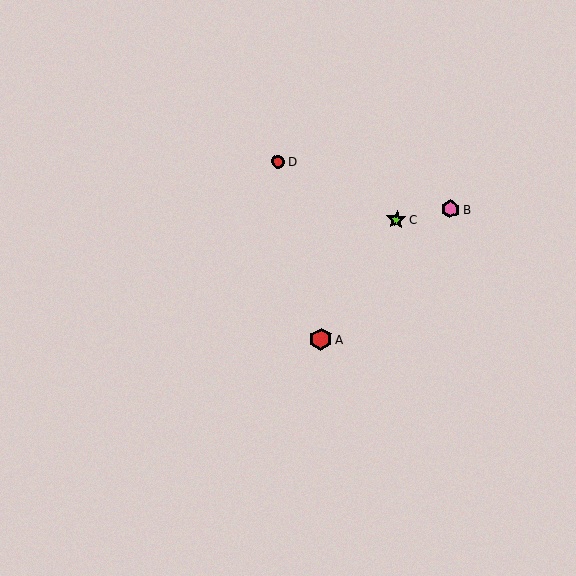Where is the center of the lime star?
The center of the lime star is at (396, 219).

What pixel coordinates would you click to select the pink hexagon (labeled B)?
Click at (450, 209) to select the pink hexagon B.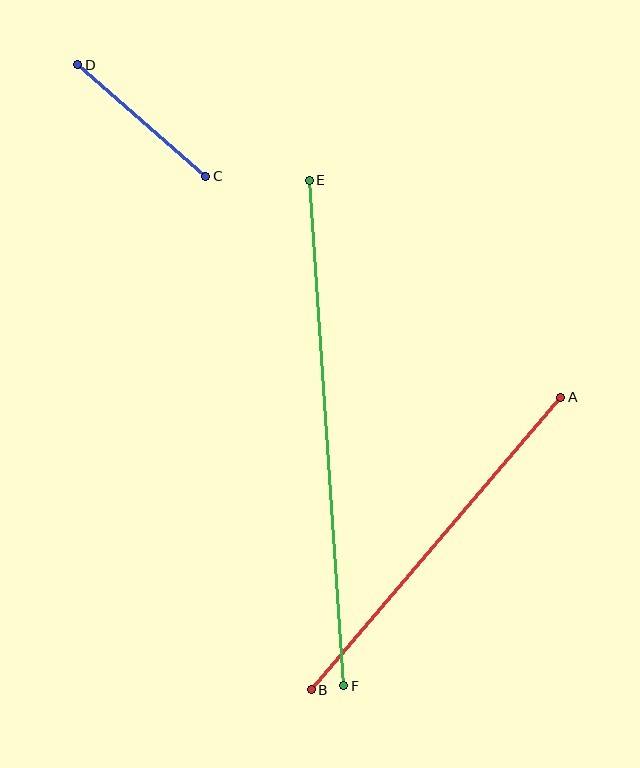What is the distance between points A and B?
The distance is approximately 385 pixels.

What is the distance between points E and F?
The distance is approximately 507 pixels.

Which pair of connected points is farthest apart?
Points E and F are farthest apart.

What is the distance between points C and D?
The distance is approximately 170 pixels.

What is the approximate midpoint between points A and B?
The midpoint is at approximately (436, 544) pixels.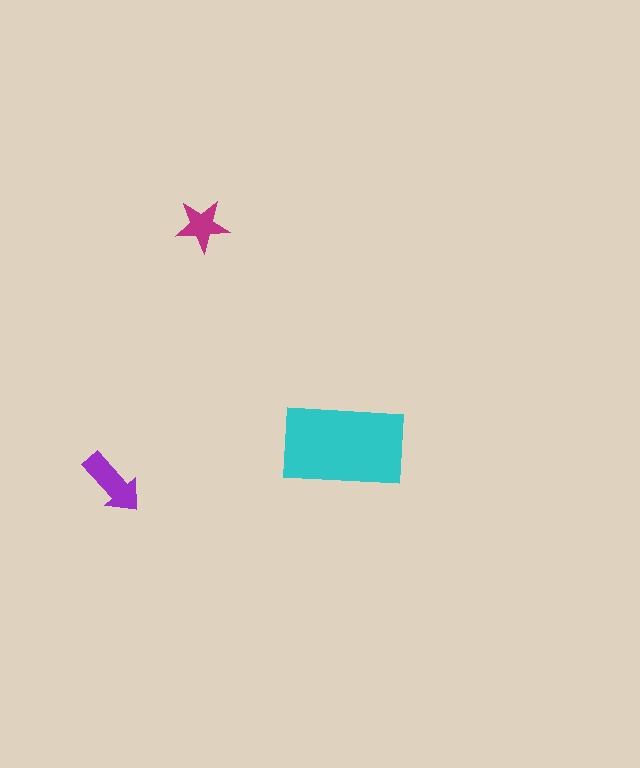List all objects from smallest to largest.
The magenta star, the purple arrow, the cyan rectangle.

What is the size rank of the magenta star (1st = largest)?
3rd.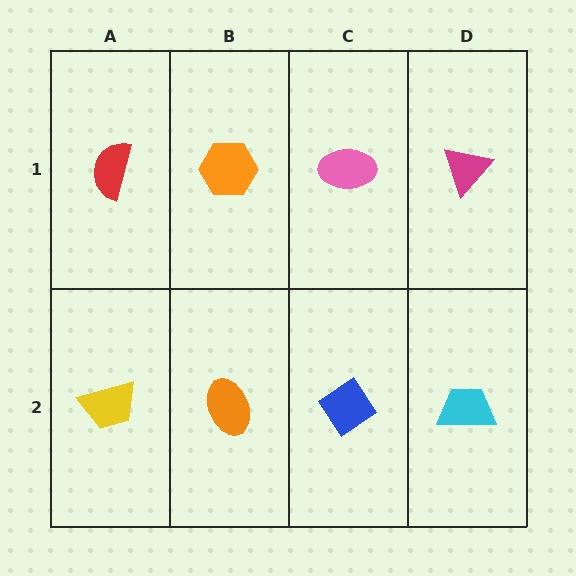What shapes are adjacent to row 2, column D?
A magenta triangle (row 1, column D), a blue diamond (row 2, column C).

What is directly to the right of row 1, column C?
A magenta triangle.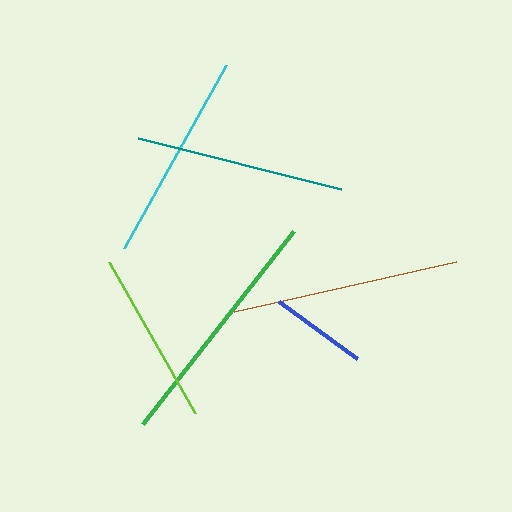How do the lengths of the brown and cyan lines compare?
The brown and cyan lines are approximately the same length.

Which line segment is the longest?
The green line is the longest at approximately 246 pixels.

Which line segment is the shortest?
The blue line is the shortest at approximately 97 pixels.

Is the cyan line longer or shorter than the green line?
The green line is longer than the cyan line.